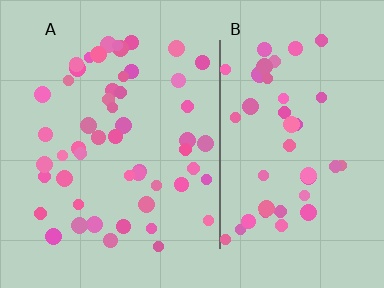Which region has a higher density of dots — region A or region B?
A (the left).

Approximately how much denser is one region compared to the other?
Approximately 1.2× — region A over region B.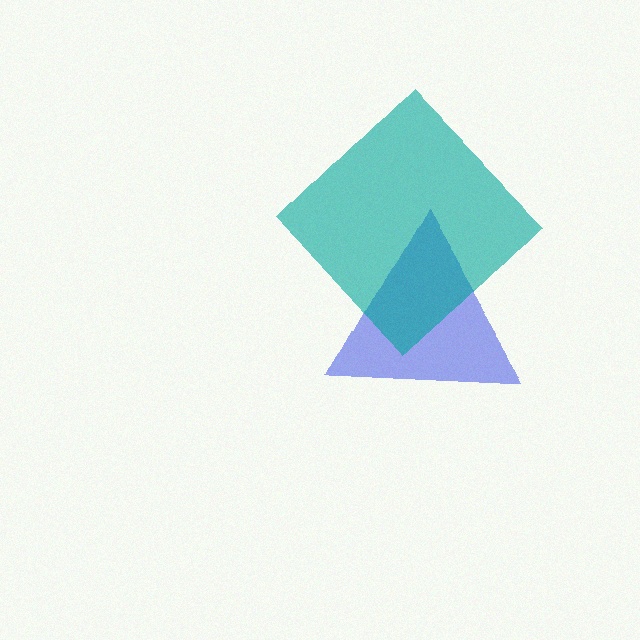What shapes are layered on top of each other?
The layered shapes are: a blue triangle, a teal diamond.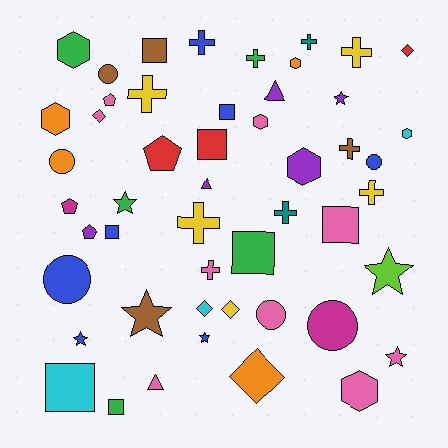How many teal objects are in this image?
There are 2 teal objects.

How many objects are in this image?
There are 50 objects.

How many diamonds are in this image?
There are 5 diamonds.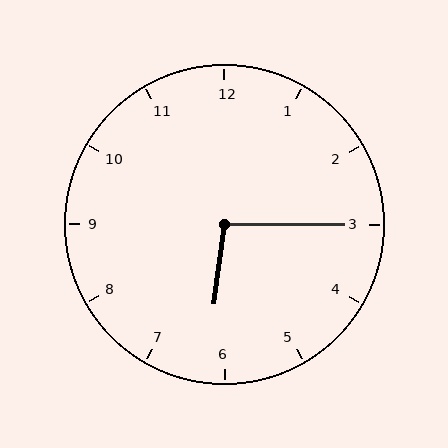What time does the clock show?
6:15.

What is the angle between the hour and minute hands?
Approximately 98 degrees.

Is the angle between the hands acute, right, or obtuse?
It is obtuse.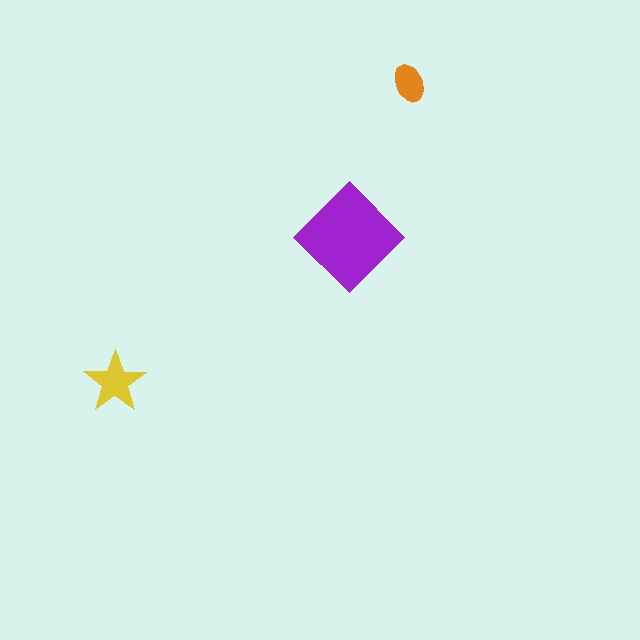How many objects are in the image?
There are 3 objects in the image.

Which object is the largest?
The purple diamond.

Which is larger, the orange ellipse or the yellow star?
The yellow star.